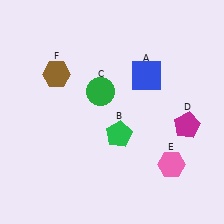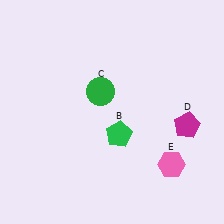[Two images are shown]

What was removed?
The brown hexagon (F), the blue square (A) were removed in Image 2.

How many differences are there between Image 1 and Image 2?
There are 2 differences between the two images.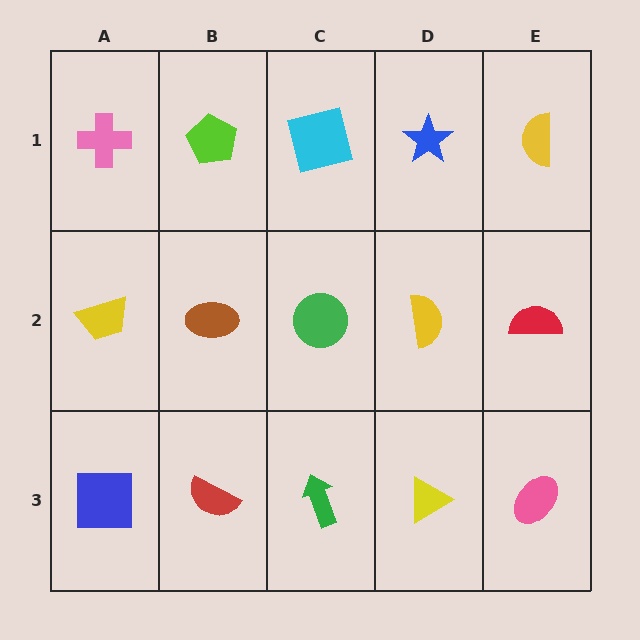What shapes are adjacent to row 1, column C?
A green circle (row 2, column C), a lime pentagon (row 1, column B), a blue star (row 1, column D).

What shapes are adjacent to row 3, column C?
A green circle (row 2, column C), a red semicircle (row 3, column B), a yellow triangle (row 3, column D).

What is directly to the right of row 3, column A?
A red semicircle.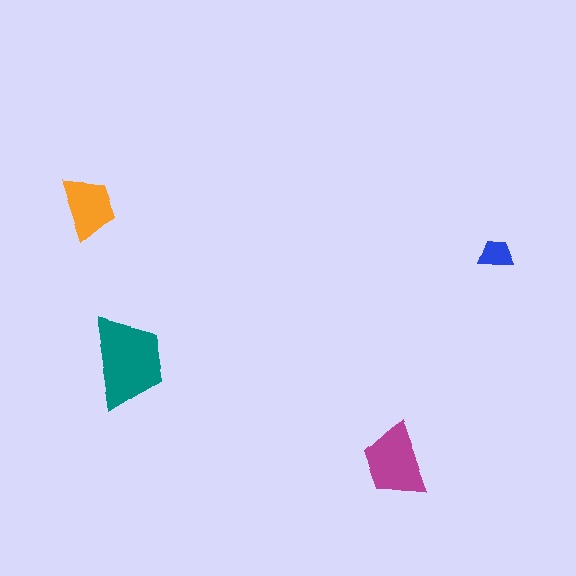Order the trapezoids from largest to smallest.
the teal one, the magenta one, the orange one, the blue one.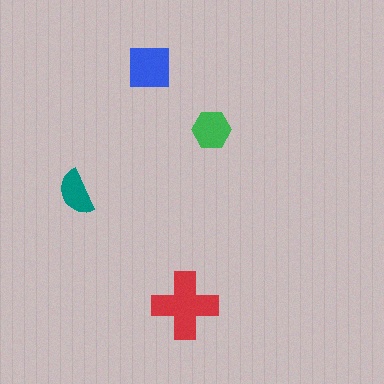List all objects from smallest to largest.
The teal semicircle, the green hexagon, the blue square, the red cross.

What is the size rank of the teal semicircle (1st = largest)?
4th.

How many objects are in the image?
There are 4 objects in the image.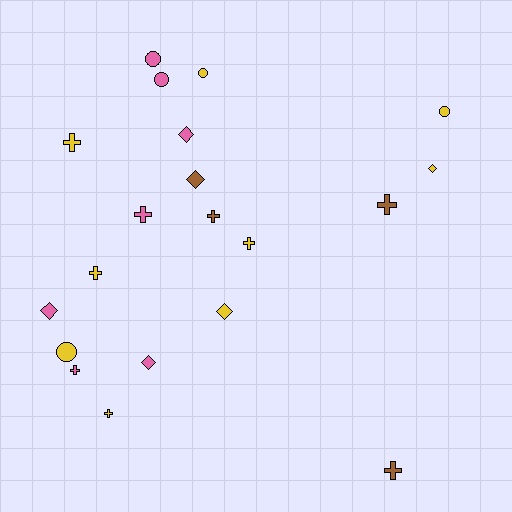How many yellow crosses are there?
There are 4 yellow crosses.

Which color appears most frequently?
Yellow, with 9 objects.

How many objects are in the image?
There are 20 objects.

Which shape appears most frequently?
Cross, with 9 objects.